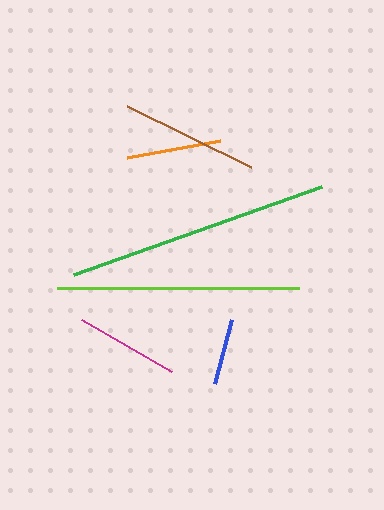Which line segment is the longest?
The green line is the longest at approximately 264 pixels.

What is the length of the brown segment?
The brown segment is approximately 138 pixels long.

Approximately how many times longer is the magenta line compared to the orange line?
The magenta line is approximately 1.1 times the length of the orange line.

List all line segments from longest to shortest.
From longest to shortest: green, lime, brown, magenta, orange, blue.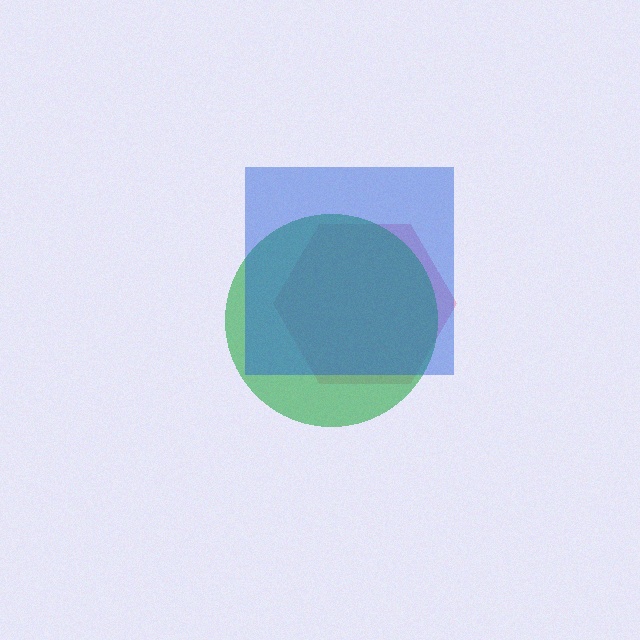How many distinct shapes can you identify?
There are 3 distinct shapes: a pink hexagon, a green circle, a blue square.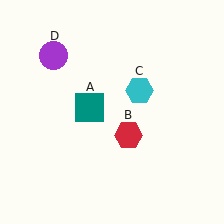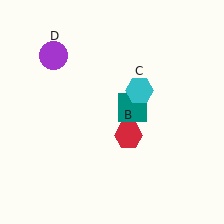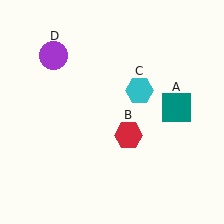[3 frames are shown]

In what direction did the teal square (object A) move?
The teal square (object A) moved right.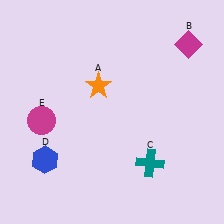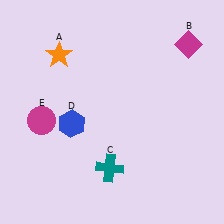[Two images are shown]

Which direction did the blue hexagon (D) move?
The blue hexagon (D) moved up.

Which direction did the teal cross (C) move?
The teal cross (C) moved left.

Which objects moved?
The objects that moved are: the orange star (A), the teal cross (C), the blue hexagon (D).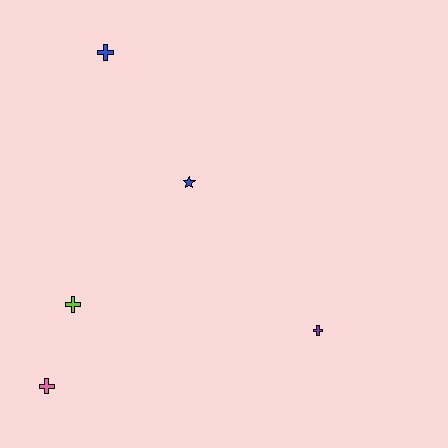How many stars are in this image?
There is 1 star.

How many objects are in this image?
There are 5 objects.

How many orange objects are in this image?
There are no orange objects.